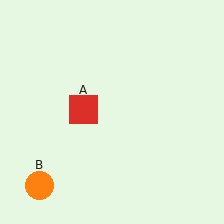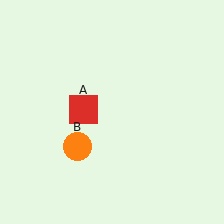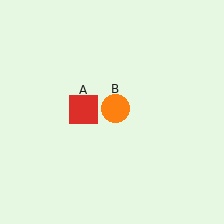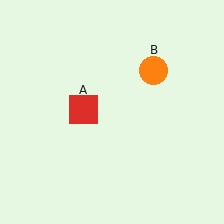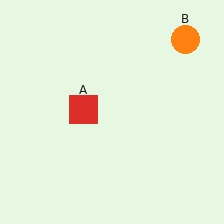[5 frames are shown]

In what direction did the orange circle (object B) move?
The orange circle (object B) moved up and to the right.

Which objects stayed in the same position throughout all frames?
Red square (object A) remained stationary.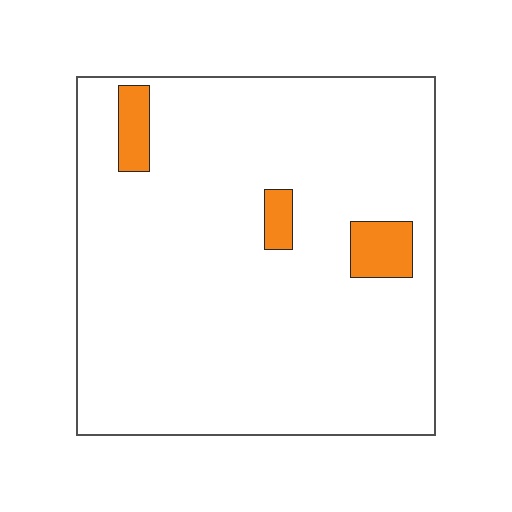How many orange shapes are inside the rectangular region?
3.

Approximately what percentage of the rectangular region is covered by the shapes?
Approximately 5%.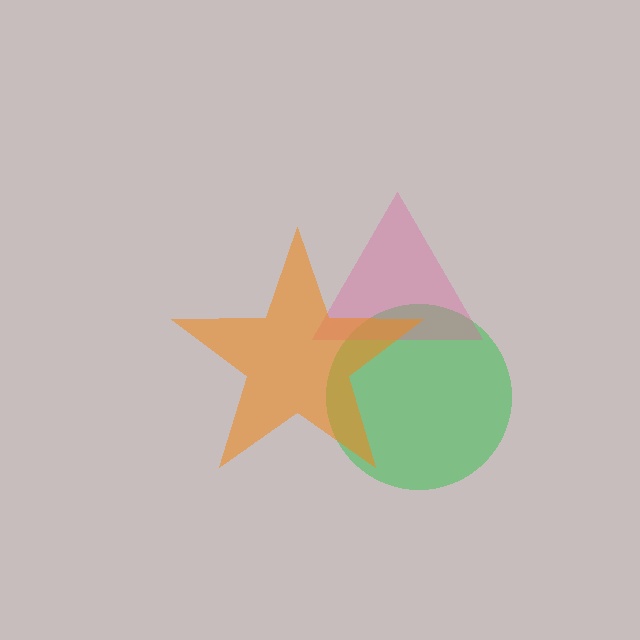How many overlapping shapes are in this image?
There are 3 overlapping shapes in the image.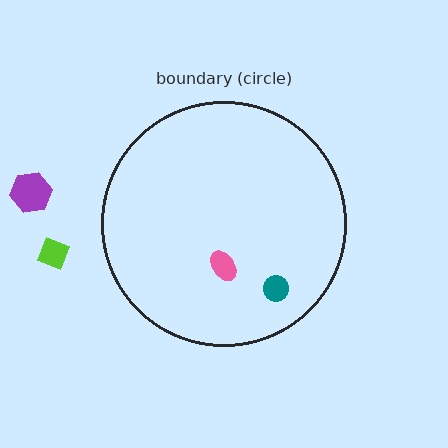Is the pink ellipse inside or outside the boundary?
Inside.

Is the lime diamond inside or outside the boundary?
Outside.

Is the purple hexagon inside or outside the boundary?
Outside.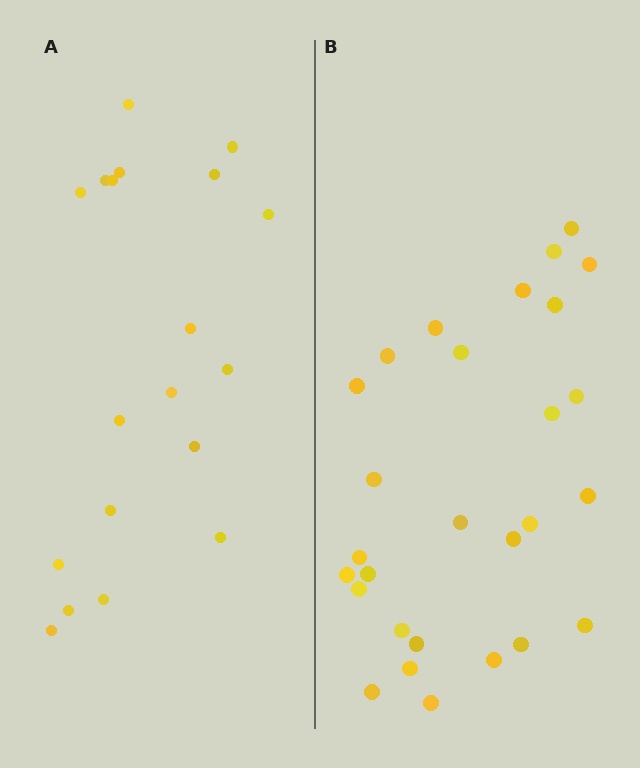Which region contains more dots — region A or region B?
Region B (the right region) has more dots.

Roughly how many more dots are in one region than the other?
Region B has roughly 8 or so more dots than region A.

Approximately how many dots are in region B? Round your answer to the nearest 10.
About 30 dots. (The exact count is 28, which rounds to 30.)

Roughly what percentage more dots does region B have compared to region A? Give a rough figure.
About 45% more.